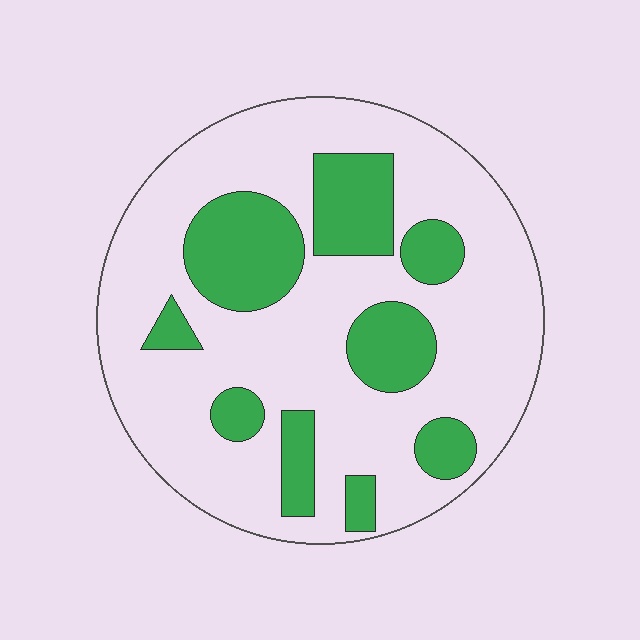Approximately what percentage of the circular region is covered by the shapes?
Approximately 25%.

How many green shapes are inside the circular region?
9.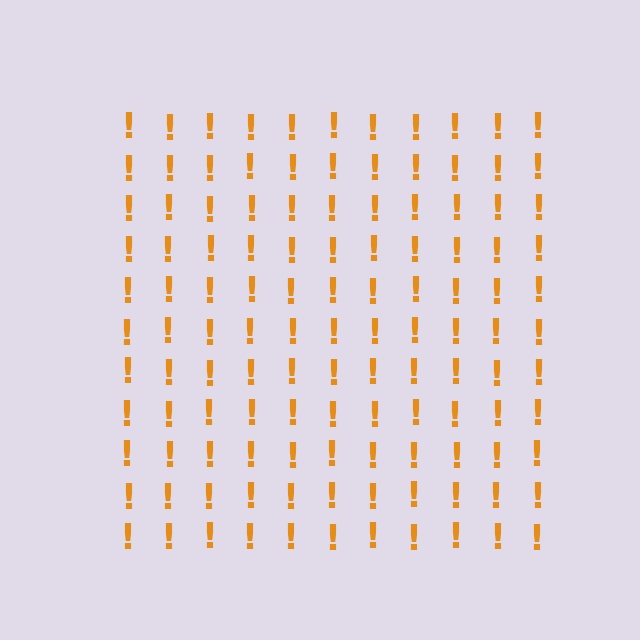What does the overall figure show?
The overall figure shows a square.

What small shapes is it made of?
It is made of small exclamation marks.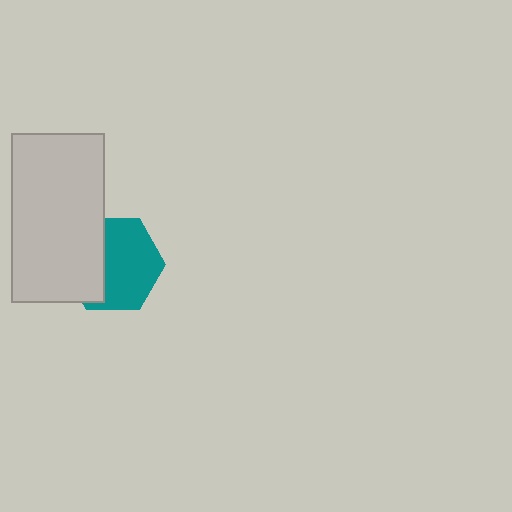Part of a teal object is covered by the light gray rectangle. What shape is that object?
It is a hexagon.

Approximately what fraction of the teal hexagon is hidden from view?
Roughly 39% of the teal hexagon is hidden behind the light gray rectangle.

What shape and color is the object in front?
The object in front is a light gray rectangle.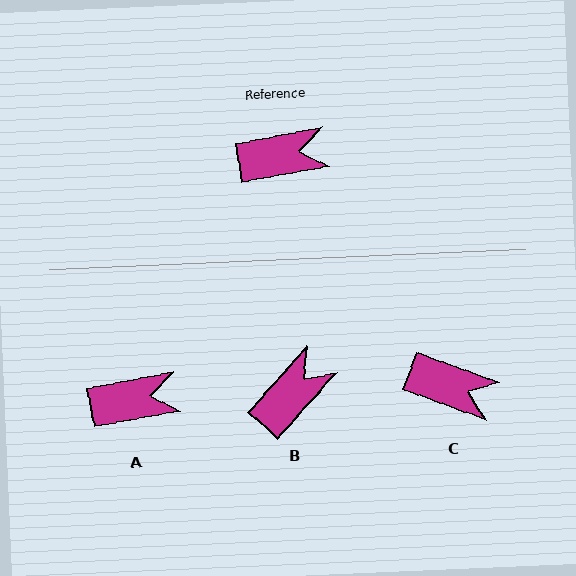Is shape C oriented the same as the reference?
No, it is off by about 30 degrees.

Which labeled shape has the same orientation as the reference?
A.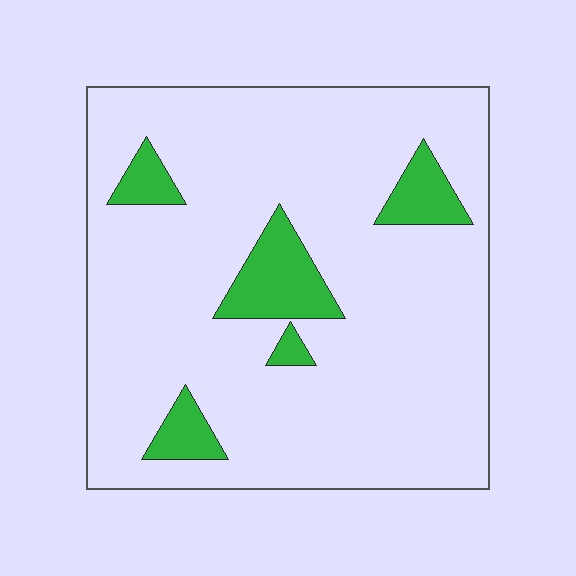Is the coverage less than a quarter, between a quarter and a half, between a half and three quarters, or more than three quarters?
Less than a quarter.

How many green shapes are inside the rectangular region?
5.